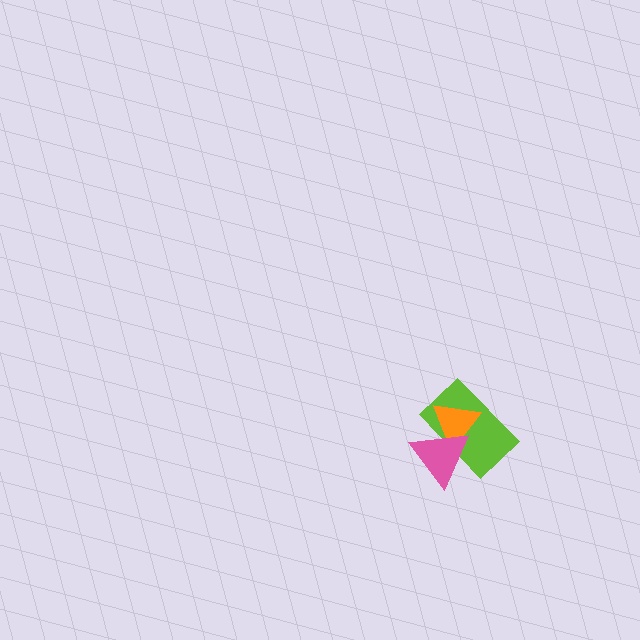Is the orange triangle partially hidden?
Yes, it is partially covered by another shape.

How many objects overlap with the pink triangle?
2 objects overlap with the pink triangle.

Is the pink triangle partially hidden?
No, no other shape covers it.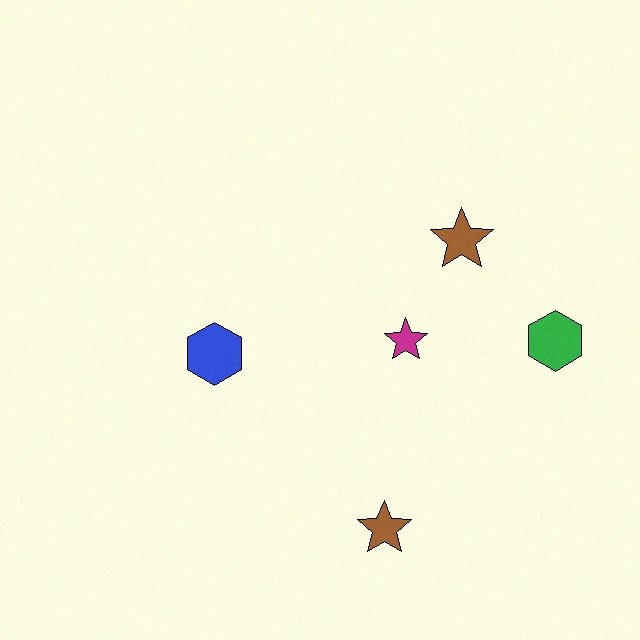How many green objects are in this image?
There is 1 green object.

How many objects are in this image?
There are 5 objects.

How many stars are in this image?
There are 3 stars.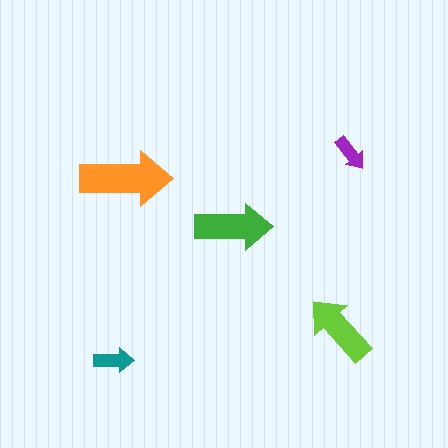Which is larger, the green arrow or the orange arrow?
The orange one.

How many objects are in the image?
There are 5 objects in the image.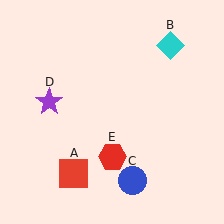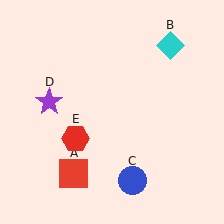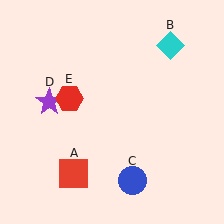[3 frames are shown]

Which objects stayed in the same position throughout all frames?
Red square (object A) and cyan diamond (object B) and blue circle (object C) and purple star (object D) remained stationary.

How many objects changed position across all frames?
1 object changed position: red hexagon (object E).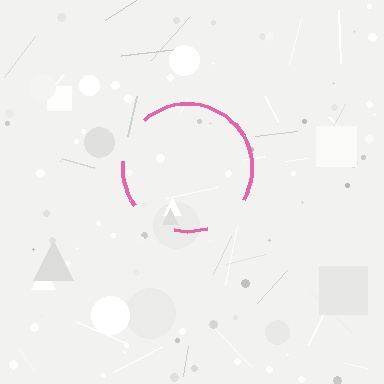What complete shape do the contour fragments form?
The contour fragments form a circle.